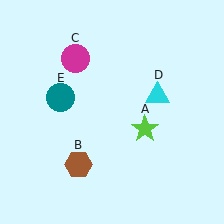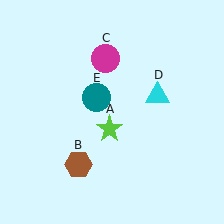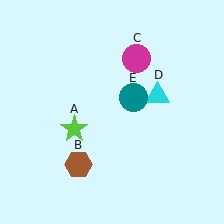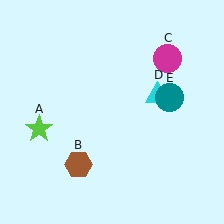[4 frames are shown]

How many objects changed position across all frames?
3 objects changed position: lime star (object A), magenta circle (object C), teal circle (object E).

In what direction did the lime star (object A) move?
The lime star (object A) moved left.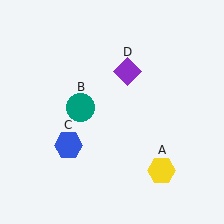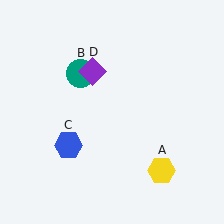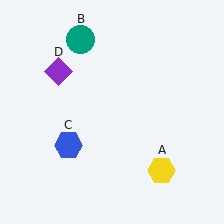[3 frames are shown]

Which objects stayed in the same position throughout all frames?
Yellow hexagon (object A) and blue hexagon (object C) remained stationary.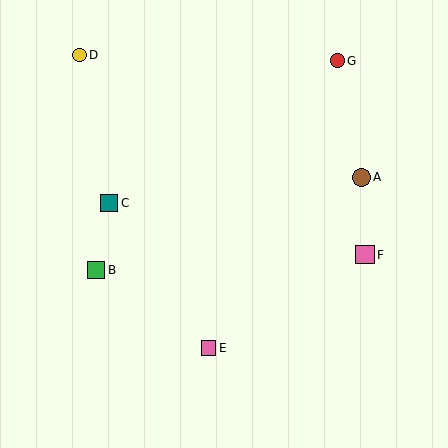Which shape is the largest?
The pink square (labeled F) is the largest.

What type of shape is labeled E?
Shape E is a pink square.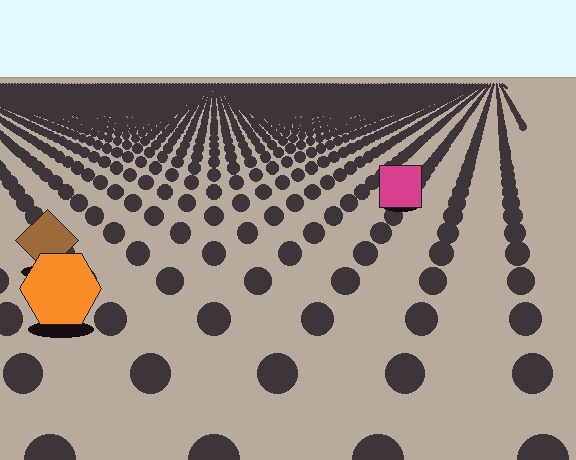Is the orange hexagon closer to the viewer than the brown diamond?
Yes. The orange hexagon is closer — you can tell from the texture gradient: the ground texture is coarser near it.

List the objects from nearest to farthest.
From nearest to farthest: the orange hexagon, the brown diamond, the magenta square.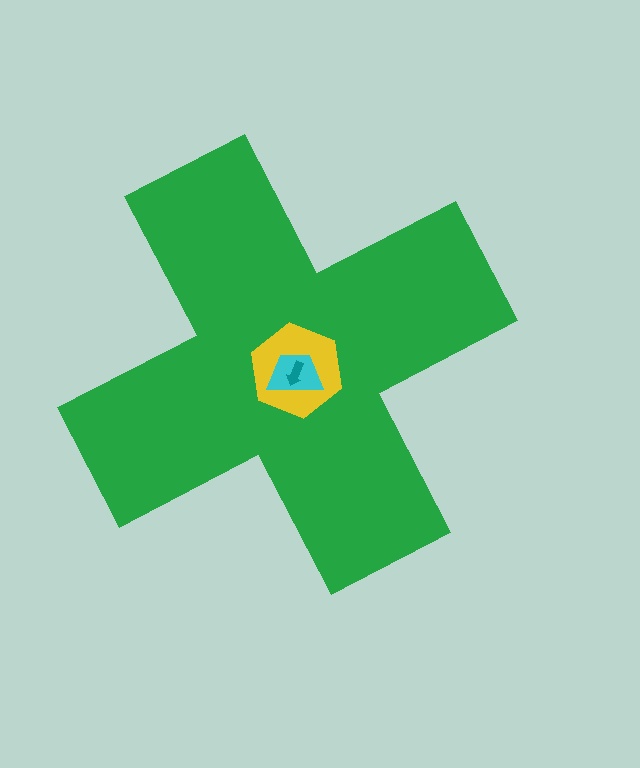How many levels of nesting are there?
4.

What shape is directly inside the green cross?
The yellow hexagon.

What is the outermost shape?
The green cross.